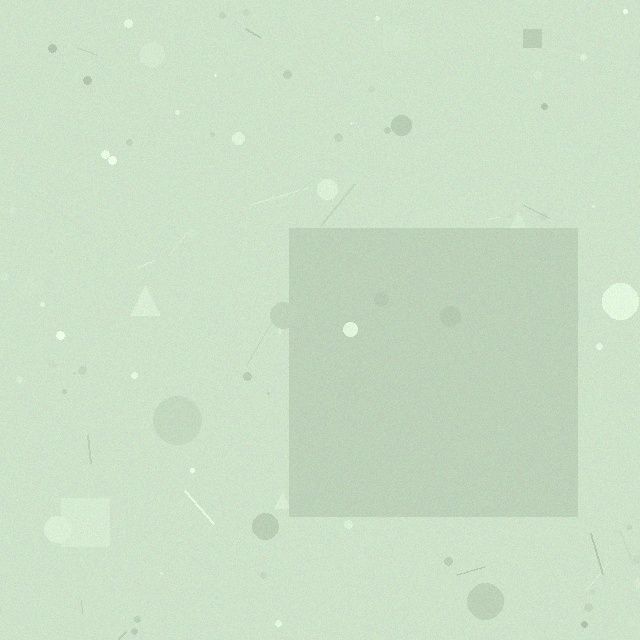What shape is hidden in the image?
A square is hidden in the image.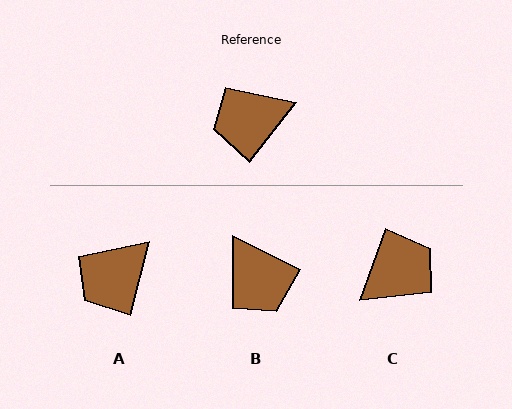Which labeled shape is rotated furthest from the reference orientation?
C, about 162 degrees away.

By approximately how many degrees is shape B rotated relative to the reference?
Approximately 102 degrees counter-clockwise.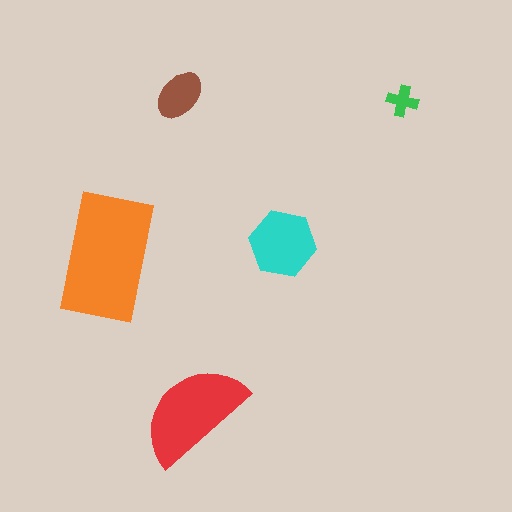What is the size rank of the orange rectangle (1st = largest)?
1st.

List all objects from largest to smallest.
The orange rectangle, the red semicircle, the cyan hexagon, the brown ellipse, the green cross.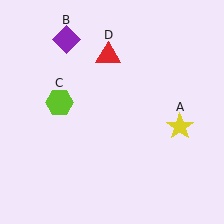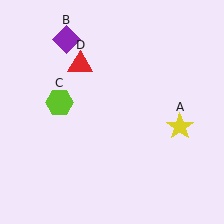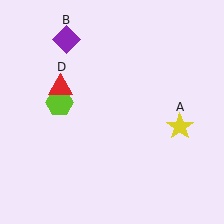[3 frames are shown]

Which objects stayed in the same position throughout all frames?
Yellow star (object A) and purple diamond (object B) and lime hexagon (object C) remained stationary.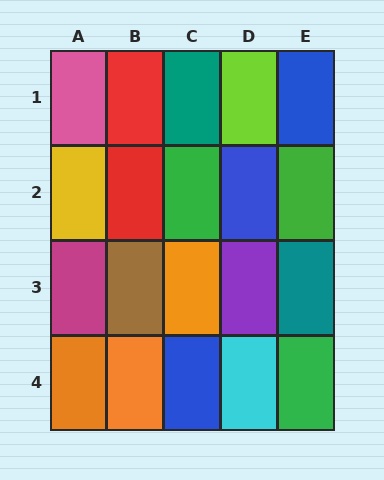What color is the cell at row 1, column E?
Blue.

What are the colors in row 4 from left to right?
Orange, orange, blue, cyan, green.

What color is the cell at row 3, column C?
Orange.